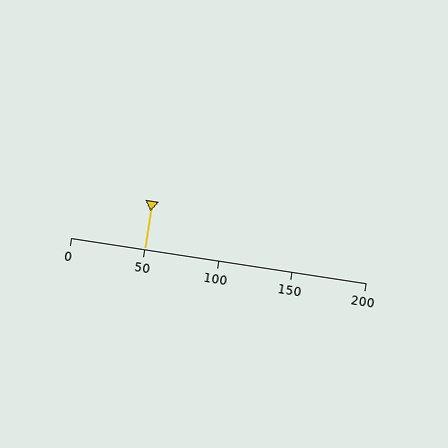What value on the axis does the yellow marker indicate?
The marker indicates approximately 50.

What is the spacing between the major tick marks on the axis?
The major ticks are spaced 50 apart.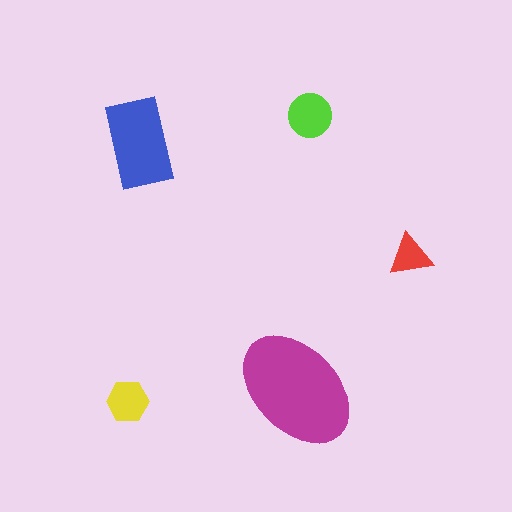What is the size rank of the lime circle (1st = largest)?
3rd.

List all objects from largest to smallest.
The magenta ellipse, the blue rectangle, the lime circle, the yellow hexagon, the red triangle.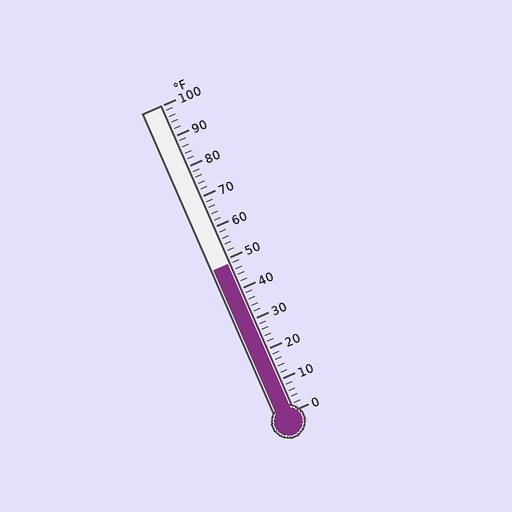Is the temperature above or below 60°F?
The temperature is below 60°F.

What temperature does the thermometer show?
The thermometer shows approximately 48°F.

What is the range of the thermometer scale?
The thermometer scale ranges from 0°F to 100°F.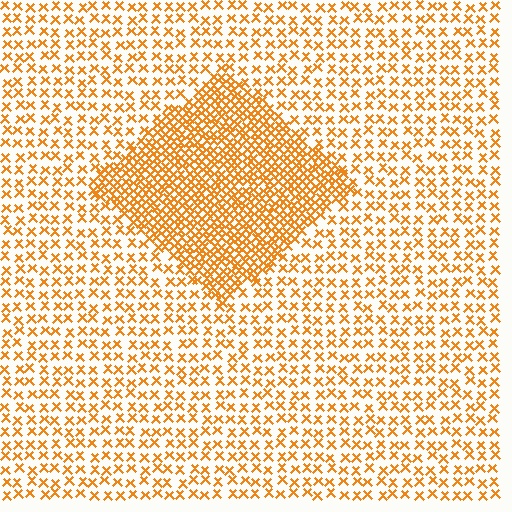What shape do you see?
I see a diamond.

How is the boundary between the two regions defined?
The boundary is defined by a change in element density (approximately 2.4x ratio). All elements are the same color, size, and shape.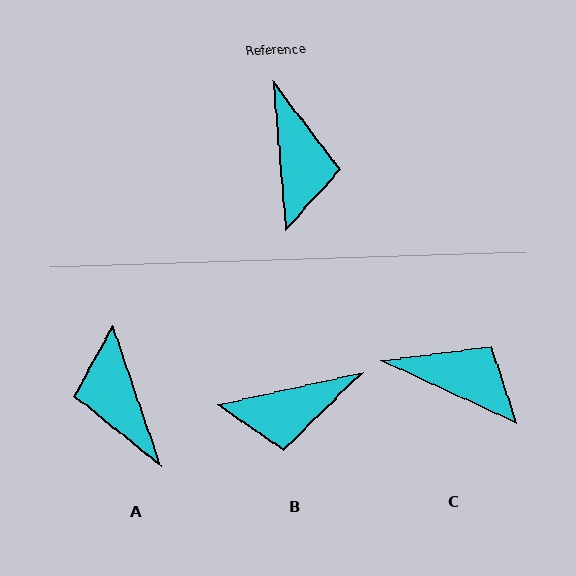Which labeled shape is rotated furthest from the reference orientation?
A, about 166 degrees away.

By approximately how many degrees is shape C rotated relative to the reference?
Approximately 61 degrees counter-clockwise.